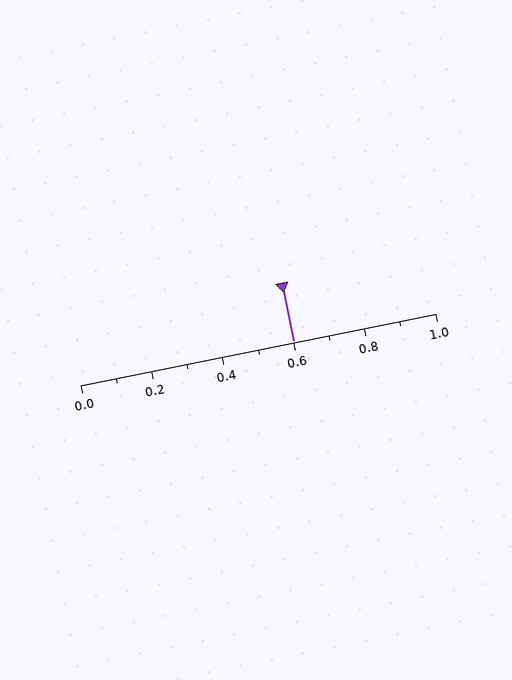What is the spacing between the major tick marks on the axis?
The major ticks are spaced 0.2 apart.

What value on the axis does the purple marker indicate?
The marker indicates approximately 0.6.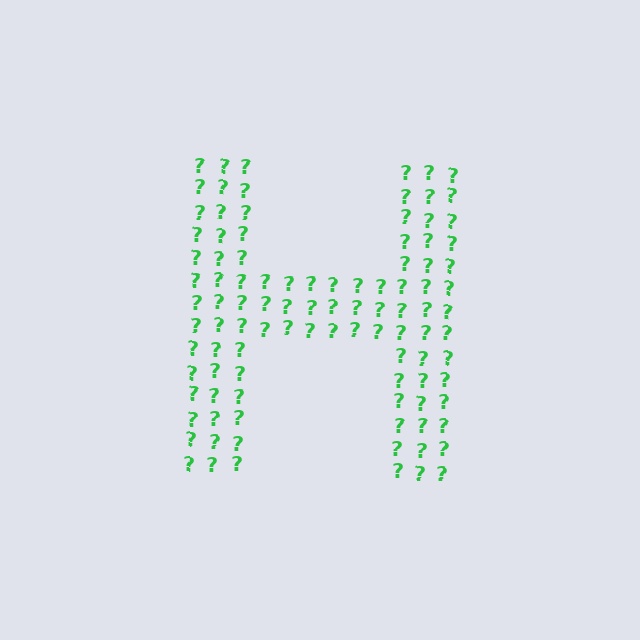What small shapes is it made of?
It is made of small question marks.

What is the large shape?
The large shape is the letter H.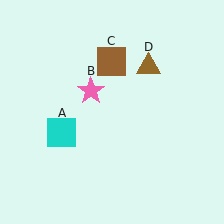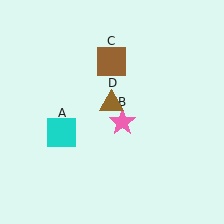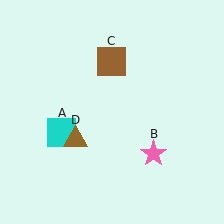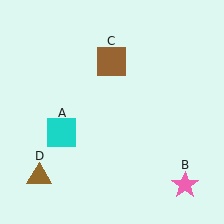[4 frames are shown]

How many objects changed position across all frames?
2 objects changed position: pink star (object B), brown triangle (object D).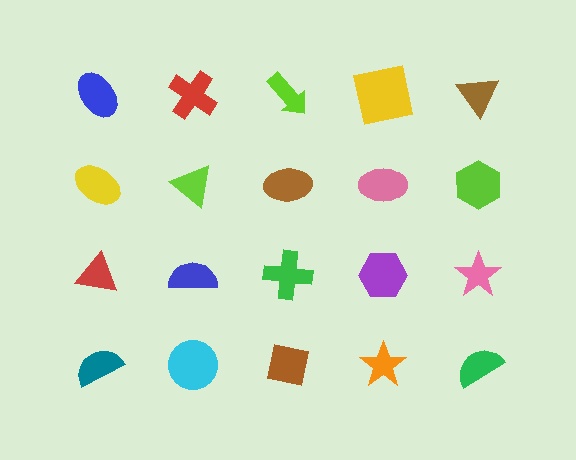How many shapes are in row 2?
5 shapes.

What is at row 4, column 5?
A green semicircle.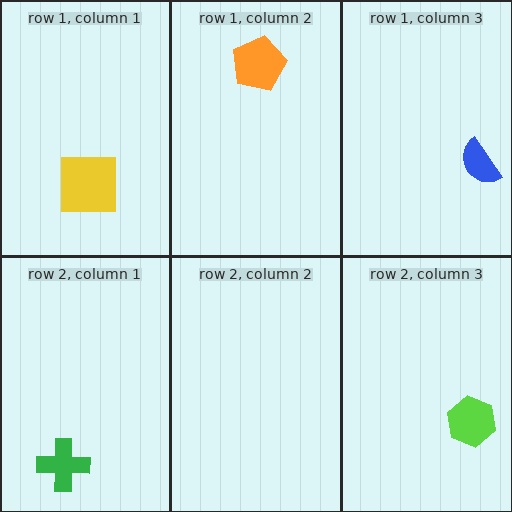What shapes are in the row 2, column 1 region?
The green cross.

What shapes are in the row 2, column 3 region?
The lime hexagon.